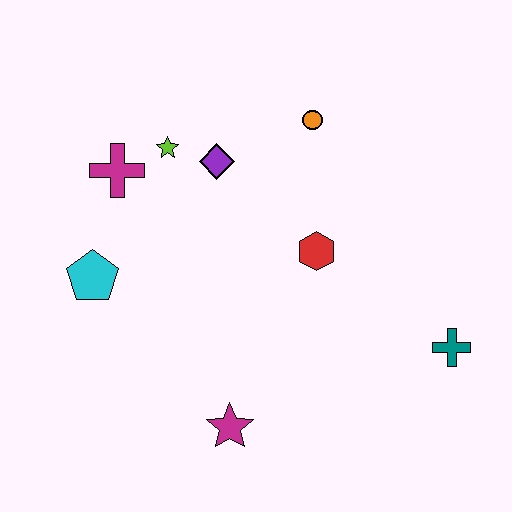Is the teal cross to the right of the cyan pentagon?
Yes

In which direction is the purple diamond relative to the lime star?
The purple diamond is to the right of the lime star.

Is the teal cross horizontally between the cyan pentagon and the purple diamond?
No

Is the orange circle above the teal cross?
Yes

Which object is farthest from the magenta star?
The orange circle is farthest from the magenta star.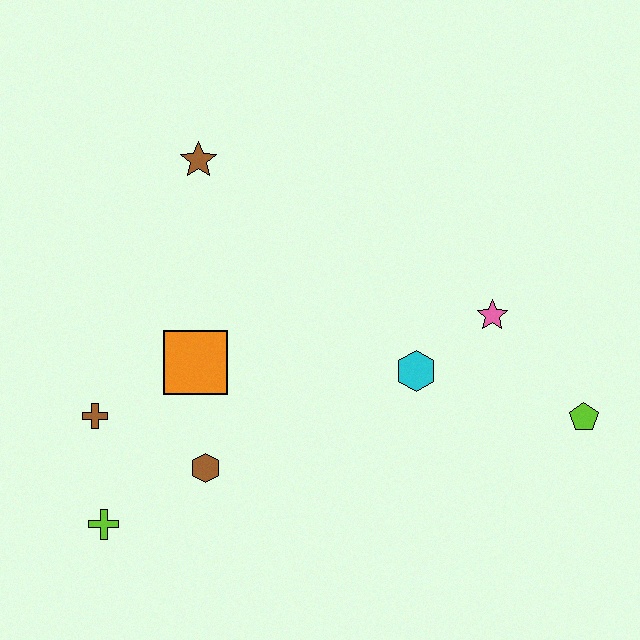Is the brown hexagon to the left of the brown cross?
No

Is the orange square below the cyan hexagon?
No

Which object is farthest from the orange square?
The lime pentagon is farthest from the orange square.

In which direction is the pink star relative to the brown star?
The pink star is to the right of the brown star.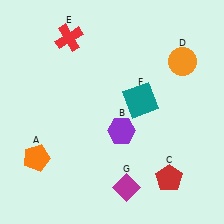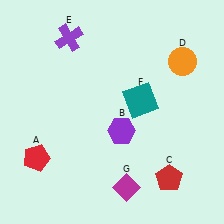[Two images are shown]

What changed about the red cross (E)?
In Image 1, E is red. In Image 2, it changed to purple.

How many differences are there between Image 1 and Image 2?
There are 2 differences between the two images.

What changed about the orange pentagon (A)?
In Image 1, A is orange. In Image 2, it changed to red.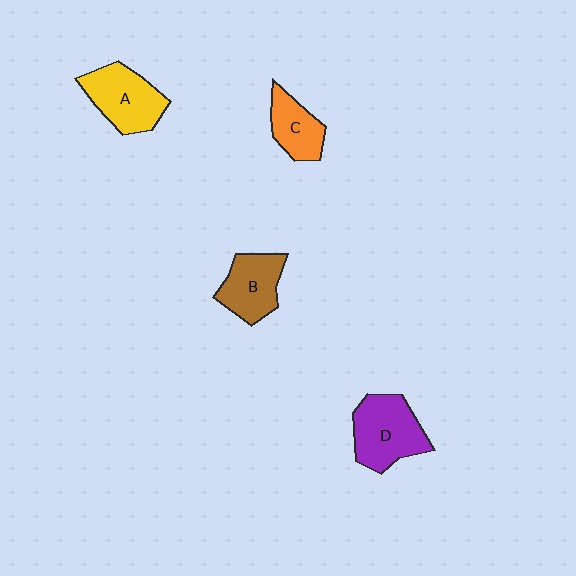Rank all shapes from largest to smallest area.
From largest to smallest: D (purple), A (yellow), B (brown), C (orange).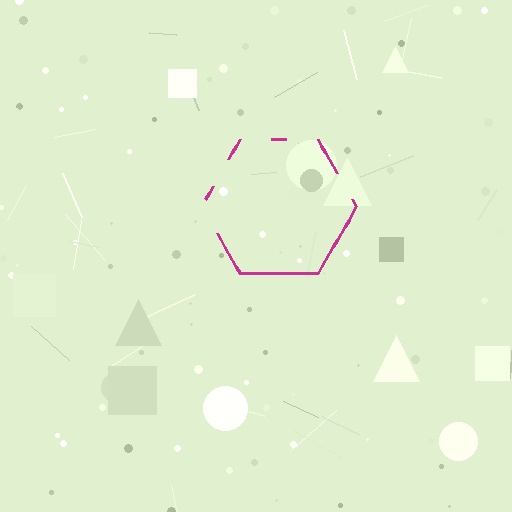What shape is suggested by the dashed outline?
The dashed outline suggests a hexagon.